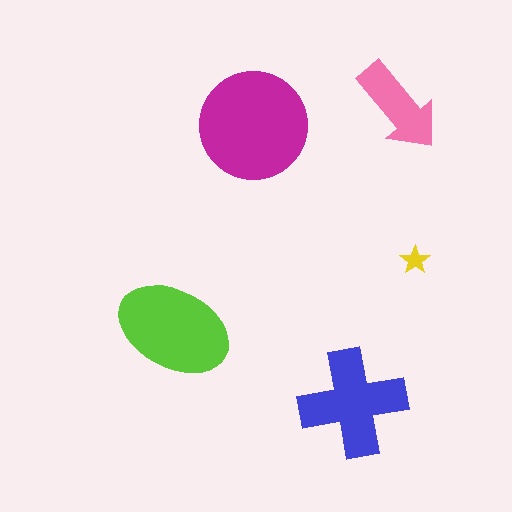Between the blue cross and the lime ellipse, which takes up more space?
The lime ellipse.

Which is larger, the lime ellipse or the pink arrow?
The lime ellipse.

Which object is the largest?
The magenta circle.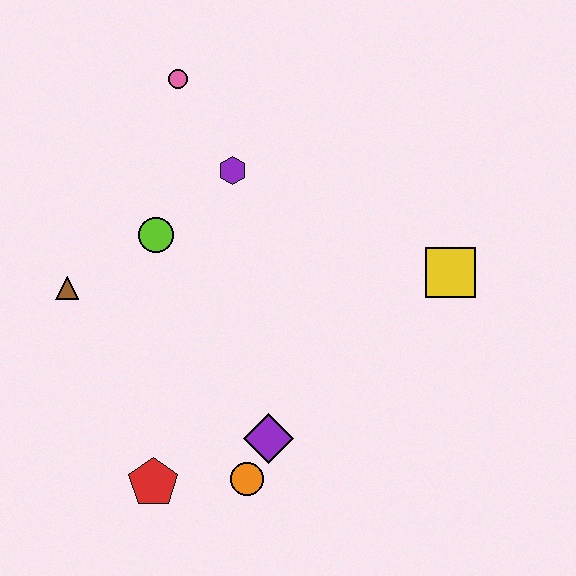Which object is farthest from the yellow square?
The brown triangle is farthest from the yellow square.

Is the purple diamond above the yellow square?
No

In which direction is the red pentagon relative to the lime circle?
The red pentagon is below the lime circle.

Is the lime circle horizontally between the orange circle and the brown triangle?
Yes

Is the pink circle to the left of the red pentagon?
No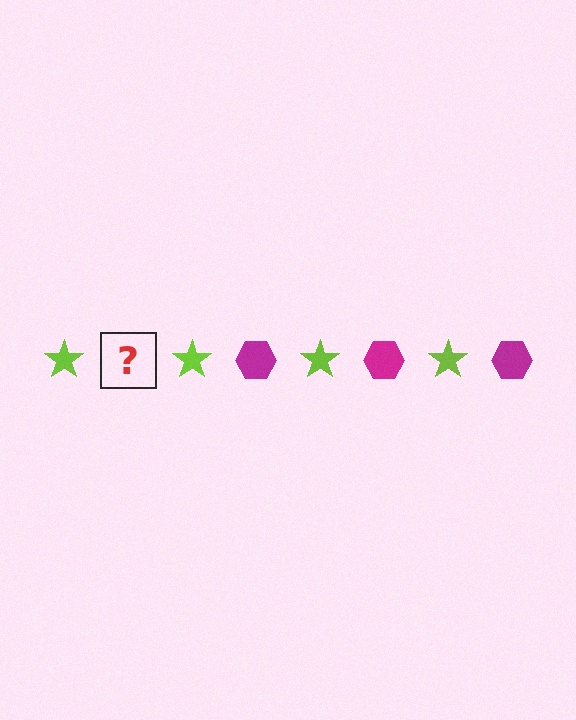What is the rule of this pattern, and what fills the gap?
The rule is that the pattern alternates between lime star and magenta hexagon. The gap should be filled with a magenta hexagon.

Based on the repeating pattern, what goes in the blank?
The blank should be a magenta hexagon.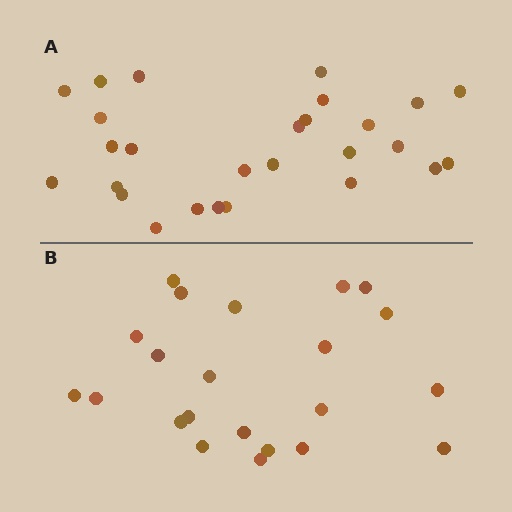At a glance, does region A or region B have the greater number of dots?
Region A (the top region) has more dots.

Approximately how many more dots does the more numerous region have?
Region A has about 5 more dots than region B.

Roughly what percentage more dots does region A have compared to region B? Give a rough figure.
About 25% more.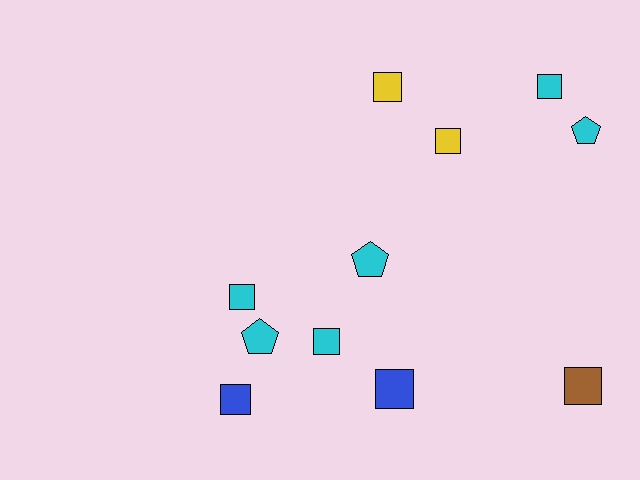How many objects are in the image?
There are 11 objects.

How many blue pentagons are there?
There are no blue pentagons.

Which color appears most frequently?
Cyan, with 6 objects.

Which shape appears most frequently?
Square, with 8 objects.